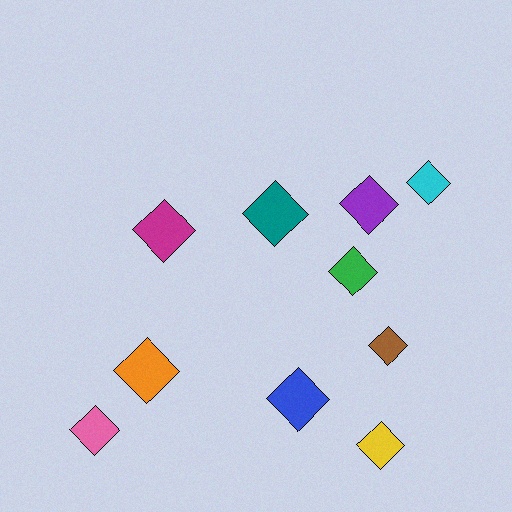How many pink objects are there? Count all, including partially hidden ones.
There is 1 pink object.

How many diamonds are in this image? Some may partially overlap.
There are 10 diamonds.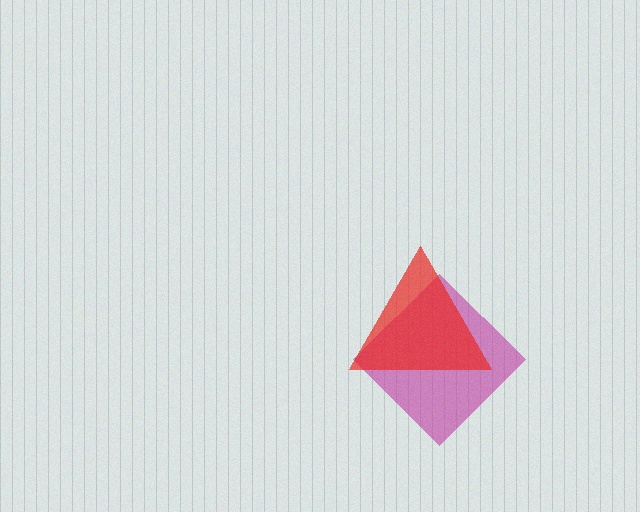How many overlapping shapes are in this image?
There are 2 overlapping shapes in the image.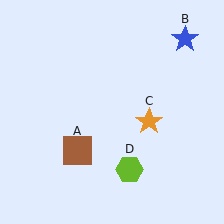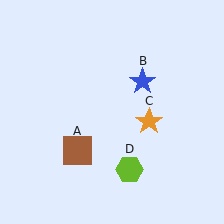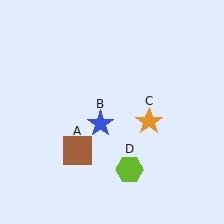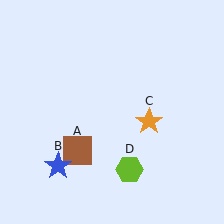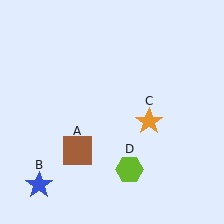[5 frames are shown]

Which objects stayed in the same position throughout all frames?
Brown square (object A) and orange star (object C) and lime hexagon (object D) remained stationary.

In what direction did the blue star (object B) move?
The blue star (object B) moved down and to the left.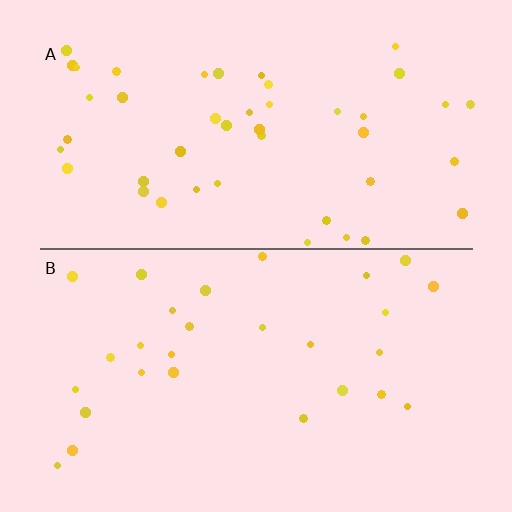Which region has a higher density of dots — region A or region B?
A (the top).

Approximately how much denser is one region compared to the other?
Approximately 1.6× — region A over region B.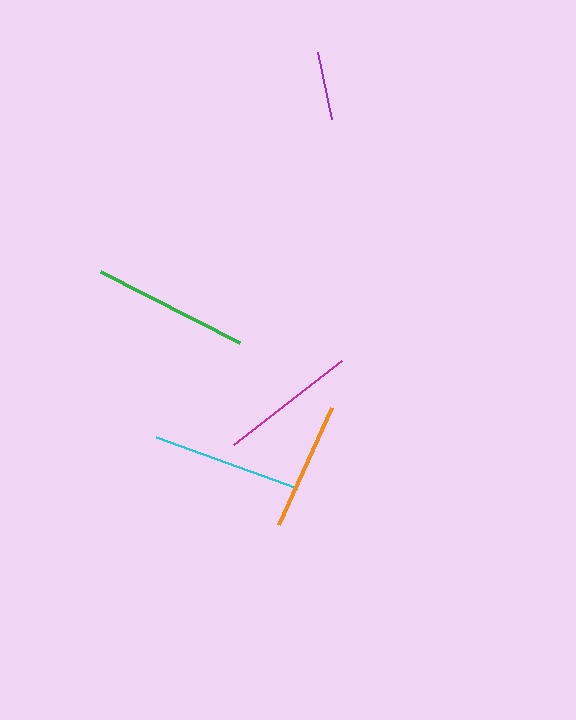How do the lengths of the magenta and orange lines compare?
The magenta and orange lines are approximately the same length.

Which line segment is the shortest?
The purple line is the shortest at approximately 68 pixels.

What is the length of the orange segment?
The orange segment is approximately 128 pixels long.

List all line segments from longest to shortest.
From longest to shortest: green, cyan, magenta, orange, purple.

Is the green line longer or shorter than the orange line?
The green line is longer than the orange line.